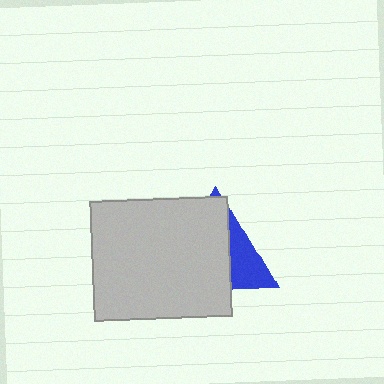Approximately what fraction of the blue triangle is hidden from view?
Roughly 67% of the blue triangle is hidden behind the light gray rectangle.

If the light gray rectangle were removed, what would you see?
You would see the complete blue triangle.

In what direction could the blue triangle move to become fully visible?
The blue triangle could move right. That would shift it out from behind the light gray rectangle entirely.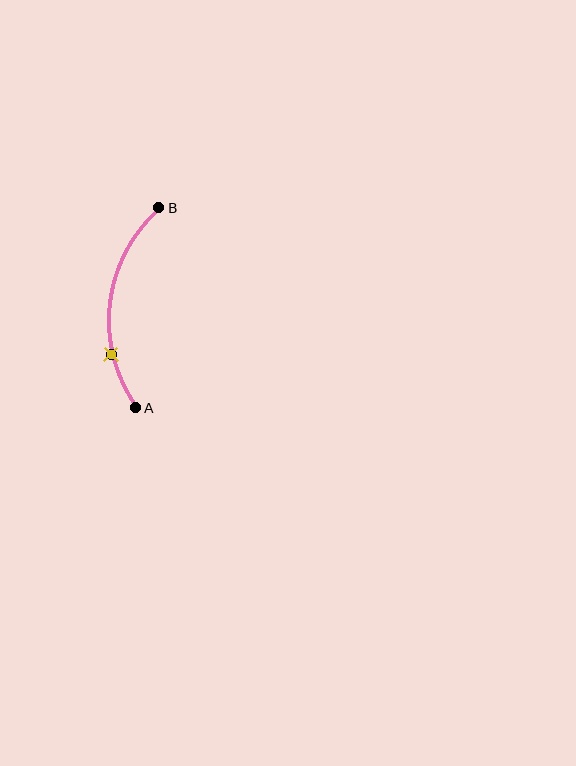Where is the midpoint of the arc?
The arc midpoint is the point on the curve farthest from the straight line joining A and B. It sits to the left of that line.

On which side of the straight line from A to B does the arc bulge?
The arc bulges to the left of the straight line connecting A and B.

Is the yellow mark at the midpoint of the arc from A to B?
No. The yellow mark lies on the arc but is closer to endpoint A. The arc midpoint would be at the point on the curve equidistant along the arc from both A and B.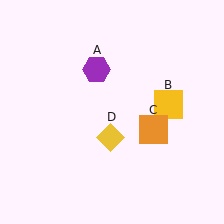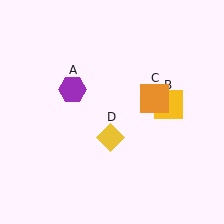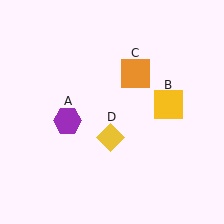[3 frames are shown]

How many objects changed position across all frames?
2 objects changed position: purple hexagon (object A), orange square (object C).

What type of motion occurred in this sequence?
The purple hexagon (object A), orange square (object C) rotated counterclockwise around the center of the scene.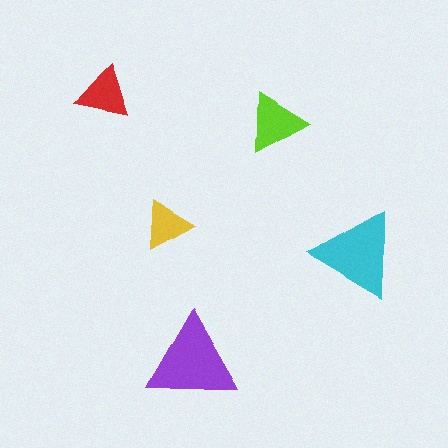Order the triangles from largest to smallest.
the purple one, the cyan one, the lime one, the red one, the yellow one.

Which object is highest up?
The red triangle is topmost.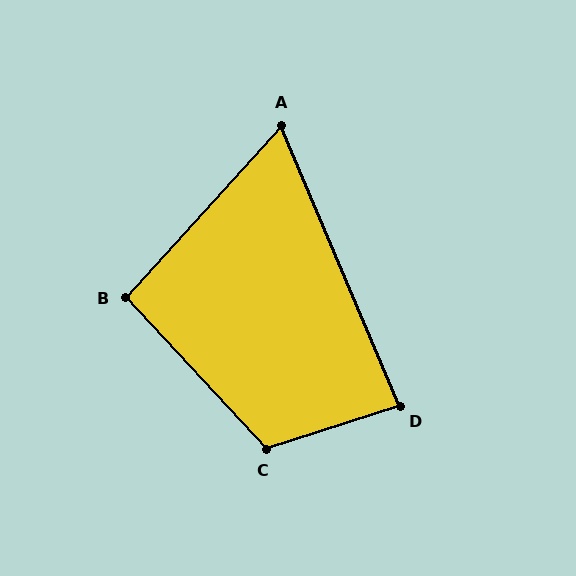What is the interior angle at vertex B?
Approximately 95 degrees (approximately right).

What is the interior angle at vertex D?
Approximately 85 degrees (approximately right).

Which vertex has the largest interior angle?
C, at approximately 115 degrees.